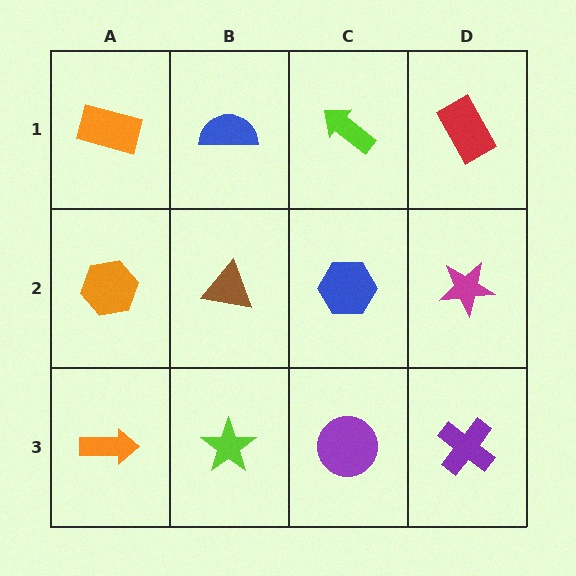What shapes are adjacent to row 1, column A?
An orange hexagon (row 2, column A), a blue semicircle (row 1, column B).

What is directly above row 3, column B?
A brown triangle.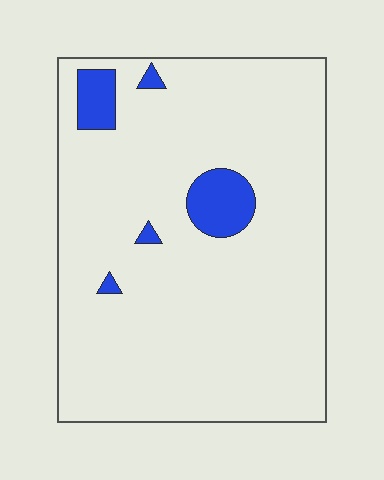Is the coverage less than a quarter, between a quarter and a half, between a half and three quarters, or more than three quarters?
Less than a quarter.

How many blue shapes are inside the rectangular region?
5.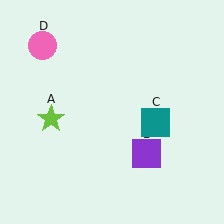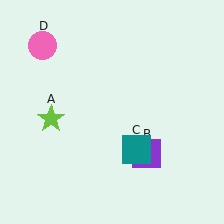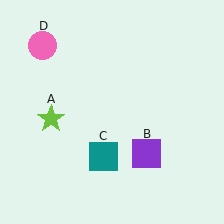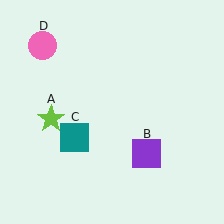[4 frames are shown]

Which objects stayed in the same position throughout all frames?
Lime star (object A) and purple square (object B) and pink circle (object D) remained stationary.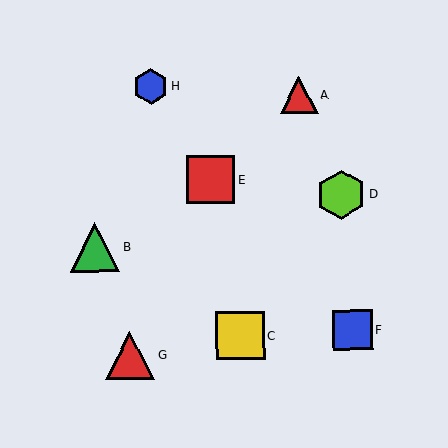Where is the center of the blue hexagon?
The center of the blue hexagon is at (151, 87).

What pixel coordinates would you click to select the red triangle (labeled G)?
Click at (130, 356) to select the red triangle G.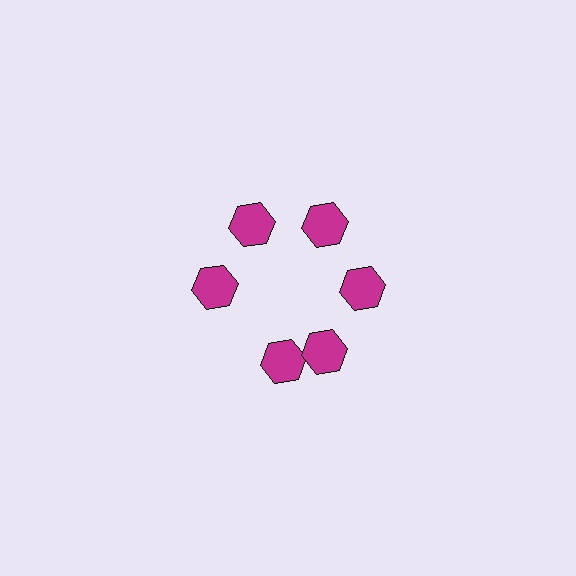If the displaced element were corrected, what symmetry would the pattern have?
It would have 6-fold rotational symmetry — the pattern would map onto itself every 60 degrees.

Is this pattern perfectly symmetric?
No. The 6 magenta hexagons are arranged in a ring, but one element near the 7 o'clock position is rotated out of alignment along the ring, breaking the 6-fold rotational symmetry.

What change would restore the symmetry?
The symmetry would be restored by rotating it back into even spacing with its neighbors so that all 6 hexagons sit at equal angles and equal distance from the center.